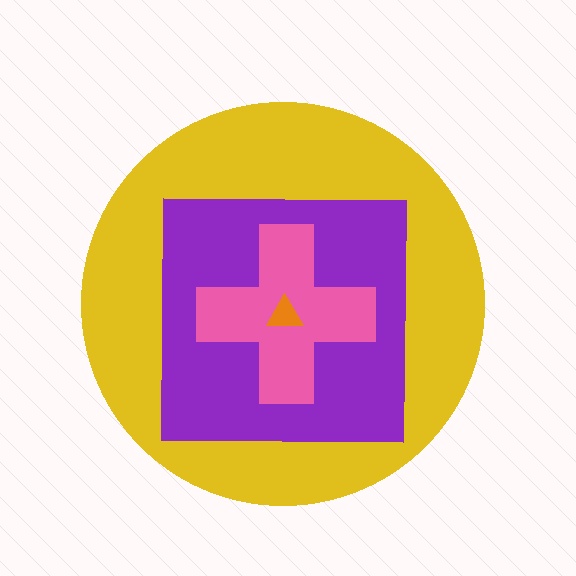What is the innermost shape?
The orange triangle.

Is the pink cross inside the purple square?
Yes.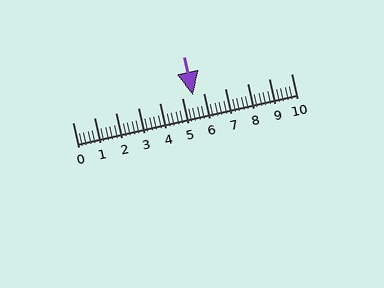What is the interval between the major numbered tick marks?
The major tick marks are spaced 1 units apart.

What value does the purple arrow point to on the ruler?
The purple arrow points to approximately 5.5.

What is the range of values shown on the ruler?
The ruler shows values from 0 to 10.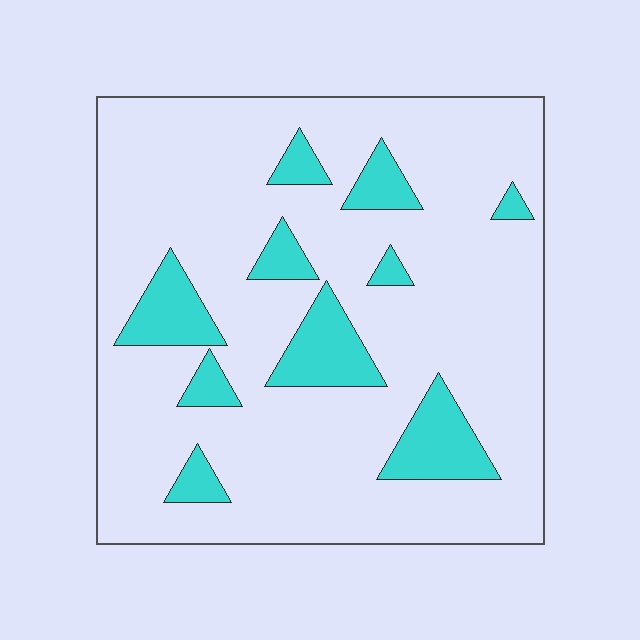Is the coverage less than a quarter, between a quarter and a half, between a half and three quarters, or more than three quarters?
Less than a quarter.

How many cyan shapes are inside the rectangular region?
10.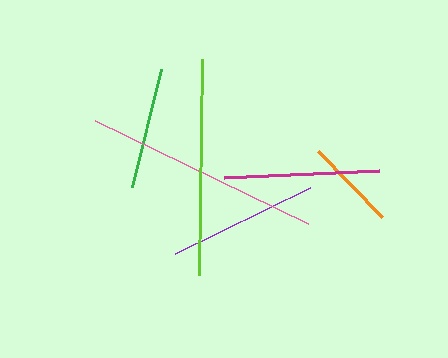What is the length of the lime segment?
The lime segment is approximately 216 pixels long.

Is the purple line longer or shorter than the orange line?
The purple line is longer than the orange line.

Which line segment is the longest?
The pink line is the longest at approximately 237 pixels.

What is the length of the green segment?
The green segment is approximately 122 pixels long.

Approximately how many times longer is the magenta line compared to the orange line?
The magenta line is approximately 1.7 times the length of the orange line.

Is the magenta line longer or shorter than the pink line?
The pink line is longer than the magenta line.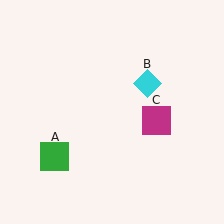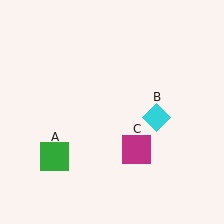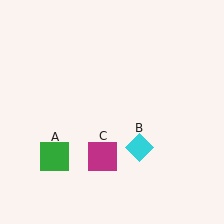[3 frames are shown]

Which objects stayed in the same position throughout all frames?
Green square (object A) remained stationary.